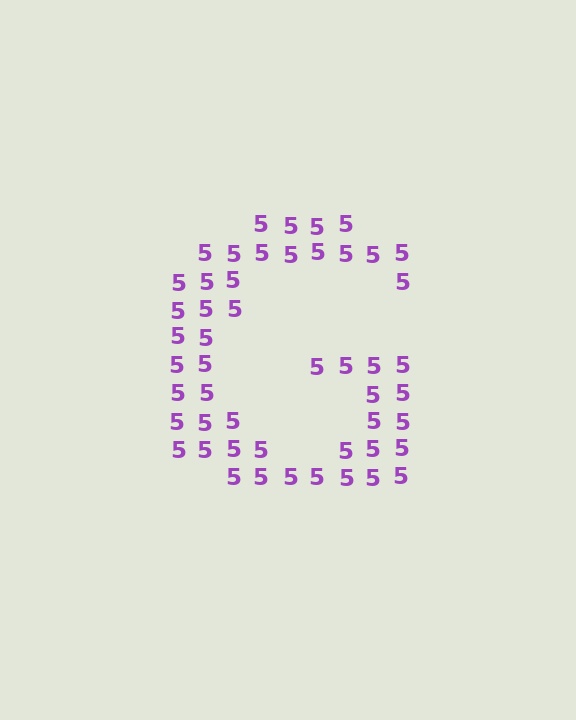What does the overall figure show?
The overall figure shows the letter G.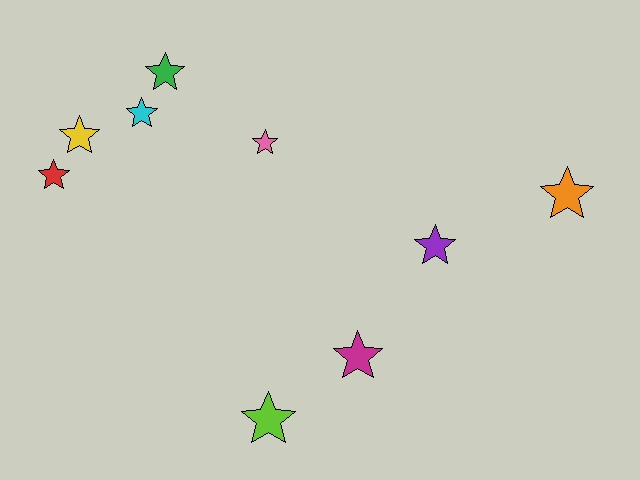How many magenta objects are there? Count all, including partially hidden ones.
There is 1 magenta object.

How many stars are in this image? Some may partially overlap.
There are 9 stars.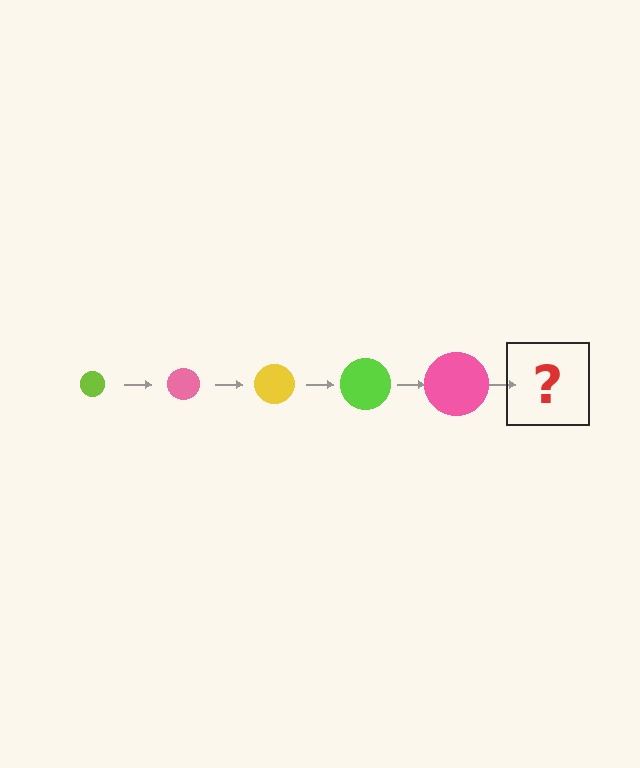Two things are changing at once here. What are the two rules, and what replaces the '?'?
The two rules are that the circle grows larger each step and the color cycles through lime, pink, and yellow. The '?' should be a yellow circle, larger than the previous one.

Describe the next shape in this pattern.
It should be a yellow circle, larger than the previous one.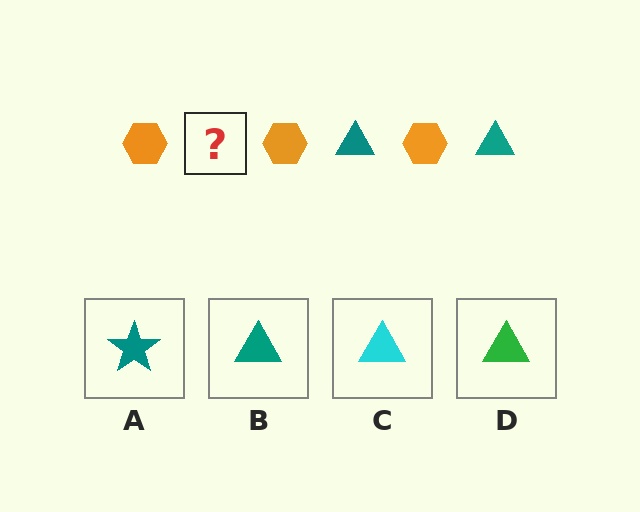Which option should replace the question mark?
Option B.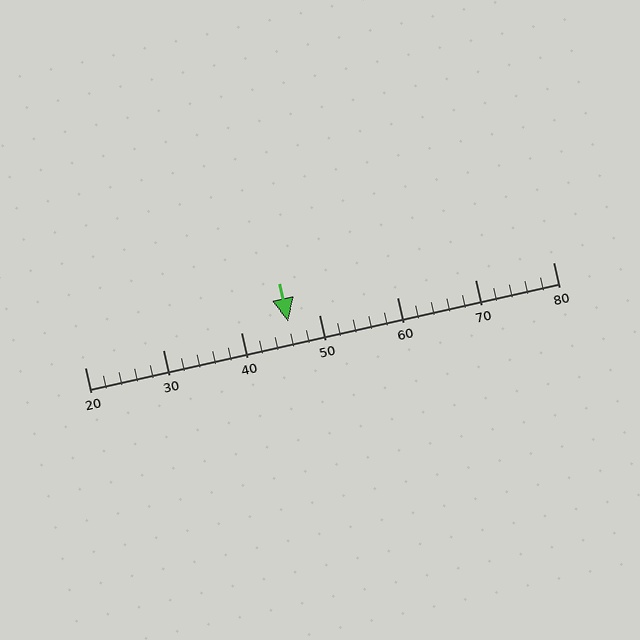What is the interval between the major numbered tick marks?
The major tick marks are spaced 10 units apart.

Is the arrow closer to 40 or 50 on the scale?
The arrow is closer to 50.